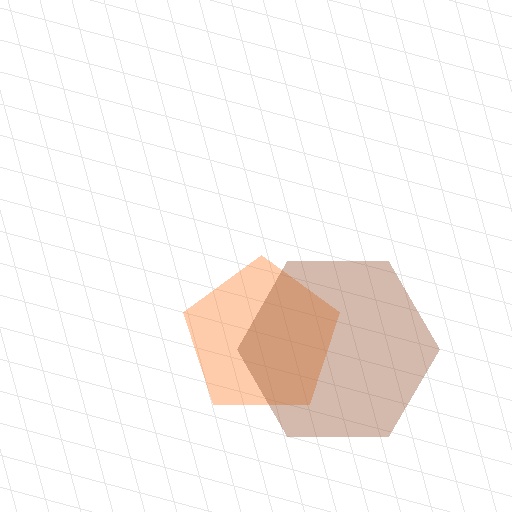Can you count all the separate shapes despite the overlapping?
Yes, there are 2 separate shapes.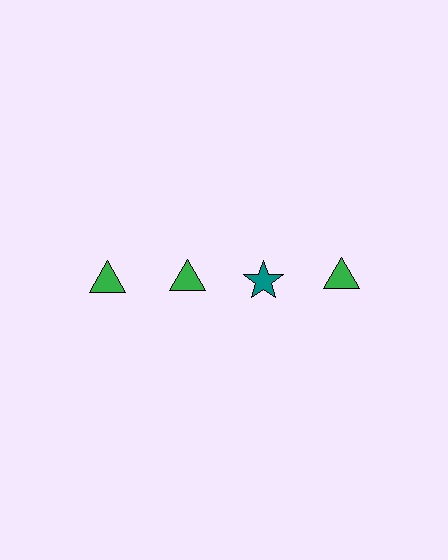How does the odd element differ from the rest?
It differs in both color (teal instead of green) and shape (star instead of triangle).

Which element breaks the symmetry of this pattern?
The teal star in the top row, center column breaks the symmetry. All other shapes are green triangles.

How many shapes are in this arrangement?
There are 4 shapes arranged in a grid pattern.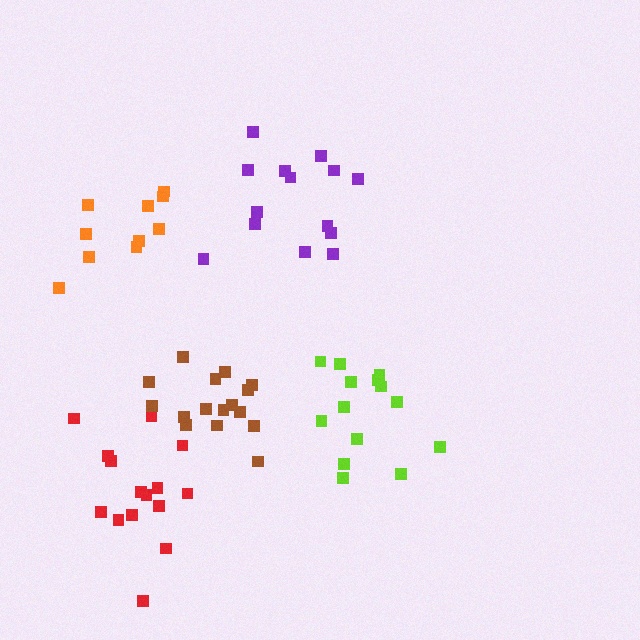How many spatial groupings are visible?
There are 5 spatial groupings.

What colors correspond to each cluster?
The clusters are colored: purple, orange, lime, red, brown.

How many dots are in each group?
Group 1: 14 dots, Group 2: 11 dots, Group 3: 14 dots, Group 4: 15 dots, Group 5: 16 dots (70 total).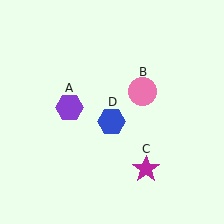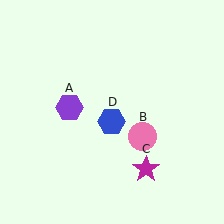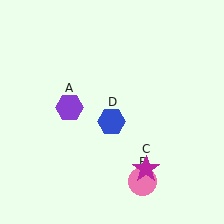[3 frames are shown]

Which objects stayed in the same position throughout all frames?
Purple hexagon (object A) and magenta star (object C) and blue hexagon (object D) remained stationary.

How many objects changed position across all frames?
1 object changed position: pink circle (object B).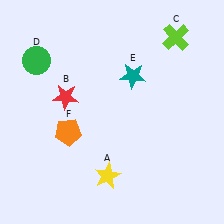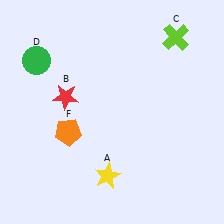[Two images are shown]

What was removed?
The teal star (E) was removed in Image 2.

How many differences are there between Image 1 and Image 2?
There is 1 difference between the two images.